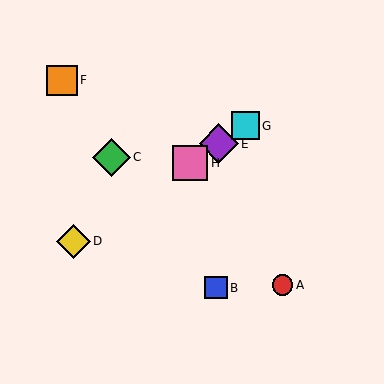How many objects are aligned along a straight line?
4 objects (D, E, G, H) are aligned along a straight line.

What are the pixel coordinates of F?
Object F is at (62, 80).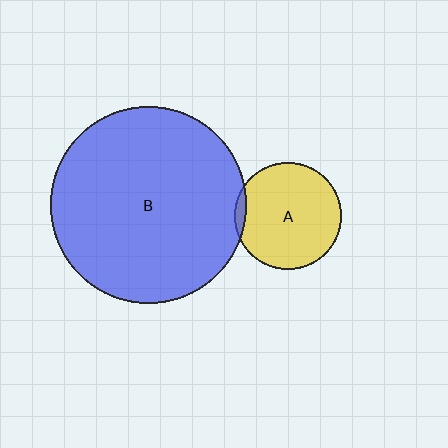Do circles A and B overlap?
Yes.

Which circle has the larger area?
Circle B (blue).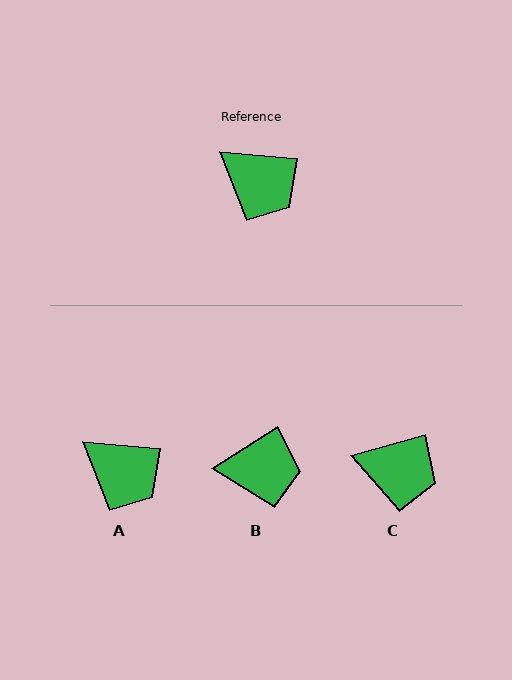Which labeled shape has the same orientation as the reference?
A.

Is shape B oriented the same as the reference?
No, it is off by about 37 degrees.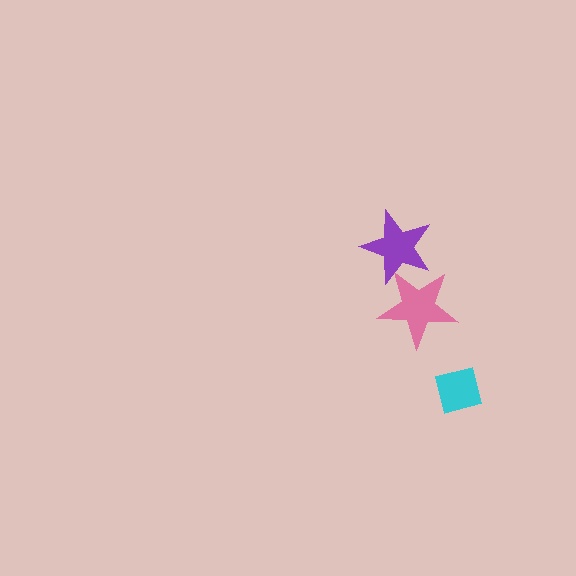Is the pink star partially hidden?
Yes, it is partially covered by another shape.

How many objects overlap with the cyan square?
0 objects overlap with the cyan square.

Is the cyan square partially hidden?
No, no other shape covers it.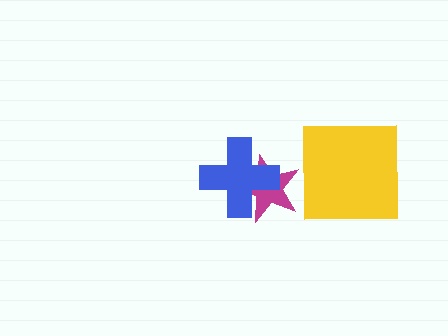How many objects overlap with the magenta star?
1 object overlaps with the magenta star.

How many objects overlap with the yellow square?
0 objects overlap with the yellow square.